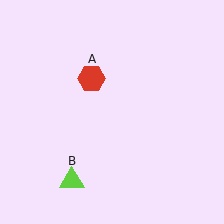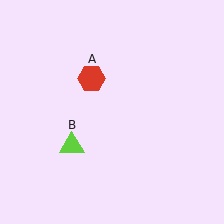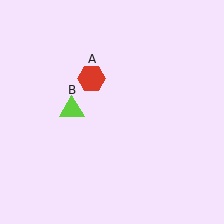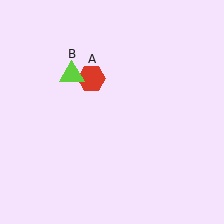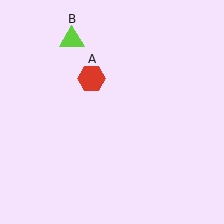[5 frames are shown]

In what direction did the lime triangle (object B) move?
The lime triangle (object B) moved up.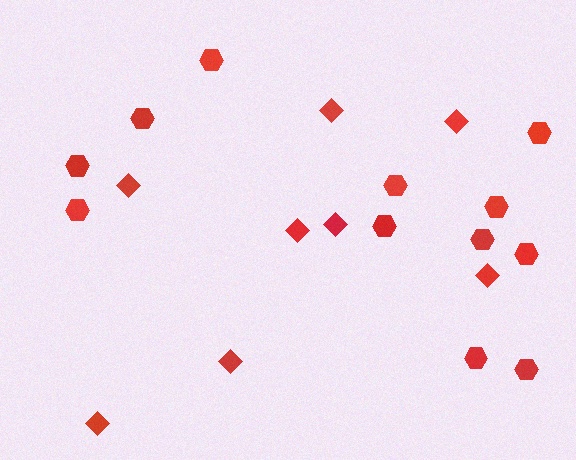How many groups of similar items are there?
There are 2 groups: one group of diamonds (8) and one group of hexagons (12).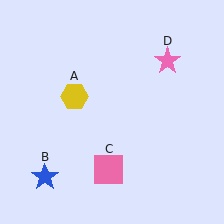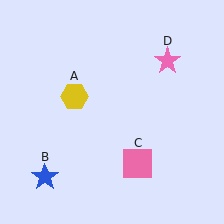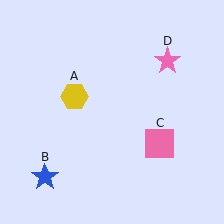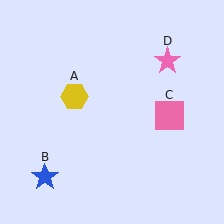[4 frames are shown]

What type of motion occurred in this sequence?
The pink square (object C) rotated counterclockwise around the center of the scene.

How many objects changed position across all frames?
1 object changed position: pink square (object C).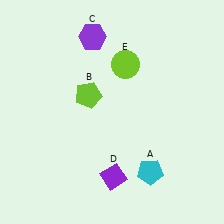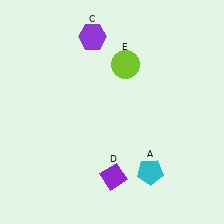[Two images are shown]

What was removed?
The lime pentagon (B) was removed in Image 2.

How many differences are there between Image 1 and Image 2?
There is 1 difference between the two images.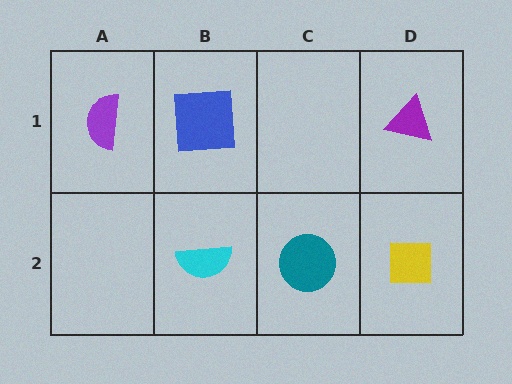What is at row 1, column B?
A blue square.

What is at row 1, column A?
A purple semicircle.